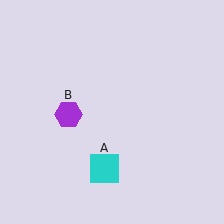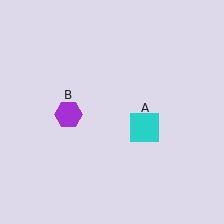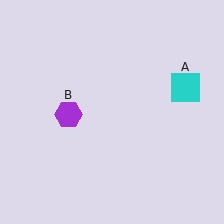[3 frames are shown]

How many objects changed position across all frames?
1 object changed position: cyan square (object A).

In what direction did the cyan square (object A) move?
The cyan square (object A) moved up and to the right.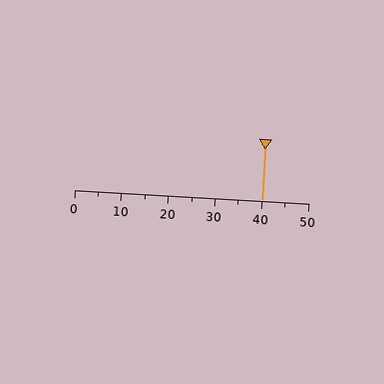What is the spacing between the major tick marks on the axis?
The major ticks are spaced 10 apart.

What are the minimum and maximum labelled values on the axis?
The axis runs from 0 to 50.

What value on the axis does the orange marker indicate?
The marker indicates approximately 40.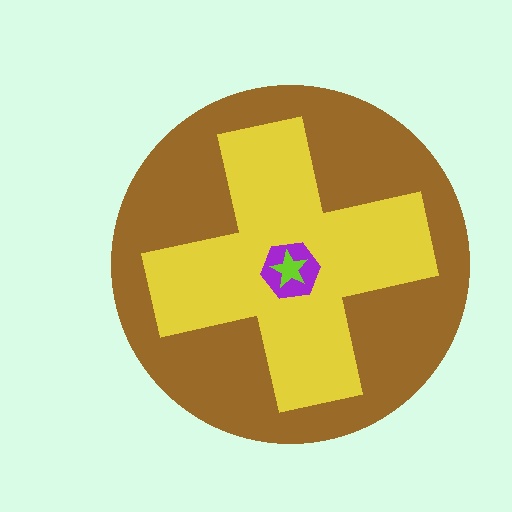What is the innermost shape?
The lime star.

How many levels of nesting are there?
4.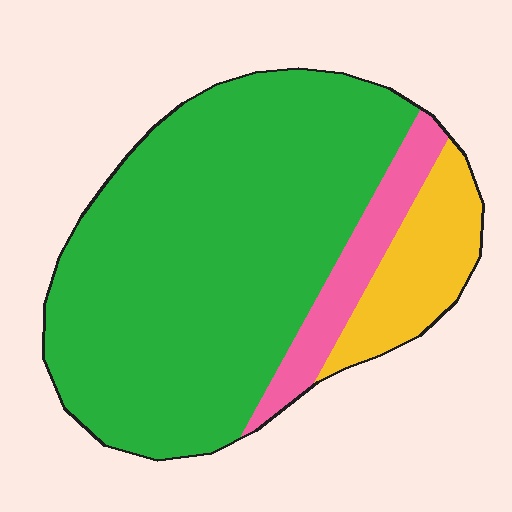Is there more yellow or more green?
Green.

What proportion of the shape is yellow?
Yellow covers roughly 15% of the shape.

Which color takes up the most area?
Green, at roughly 75%.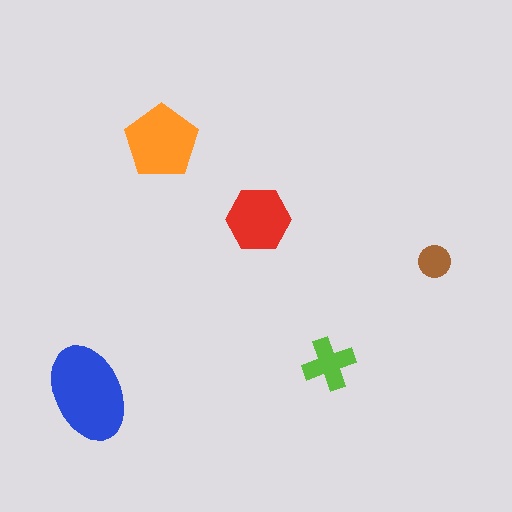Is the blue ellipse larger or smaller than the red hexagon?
Larger.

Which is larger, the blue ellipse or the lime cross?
The blue ellipse.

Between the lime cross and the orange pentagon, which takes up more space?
The orange pentagon.